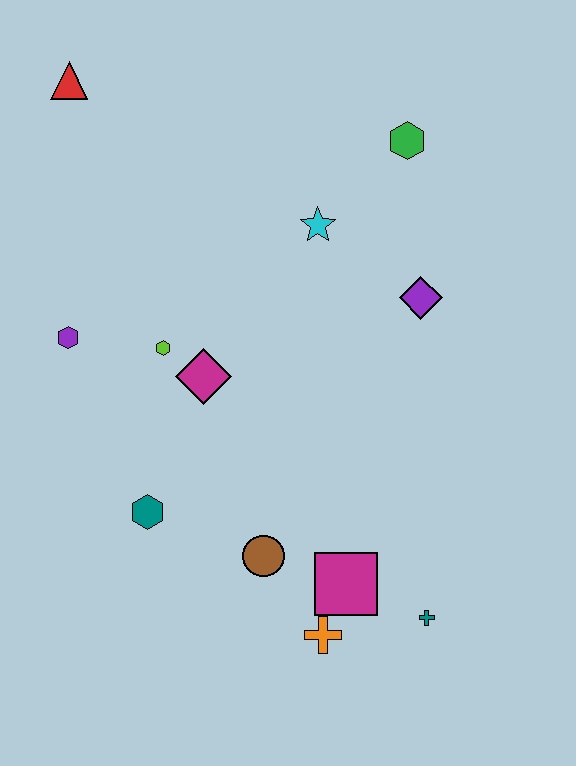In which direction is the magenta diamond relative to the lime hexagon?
The magenta diamond is to the right of the lime hexagon.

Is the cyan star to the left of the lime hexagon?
No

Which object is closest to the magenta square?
The orange cross is closest to the magenta square.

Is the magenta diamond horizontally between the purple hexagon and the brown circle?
Yes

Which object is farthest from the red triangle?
The teal cross is farthest from the red triangle.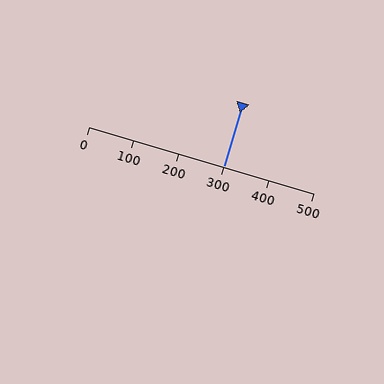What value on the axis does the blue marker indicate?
The marker indicates approximately 300.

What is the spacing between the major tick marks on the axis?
The major ticks are spaced 100 apart.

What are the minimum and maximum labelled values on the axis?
The axis runs from 0 to 500.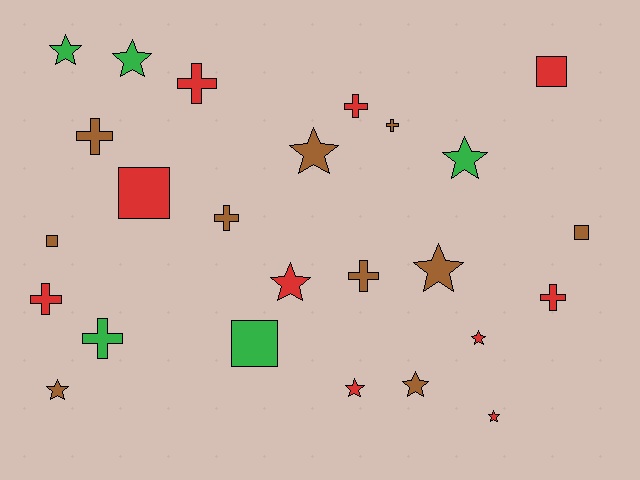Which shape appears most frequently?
Star, with 11 objects.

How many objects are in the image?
There are 25 objects.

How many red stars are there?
There are 4 red stars.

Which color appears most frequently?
Red, with 10 objects.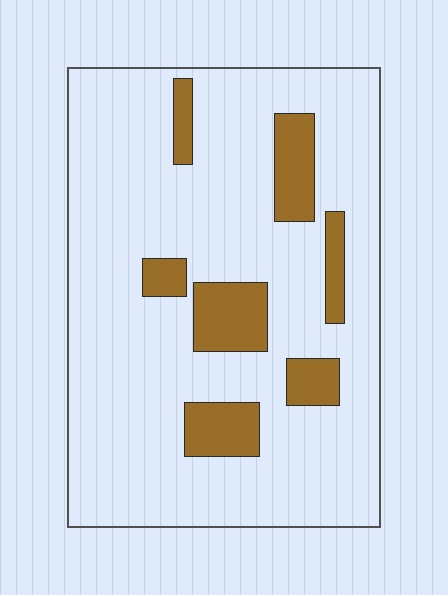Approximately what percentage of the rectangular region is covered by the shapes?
Approximately 15%.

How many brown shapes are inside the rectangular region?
7.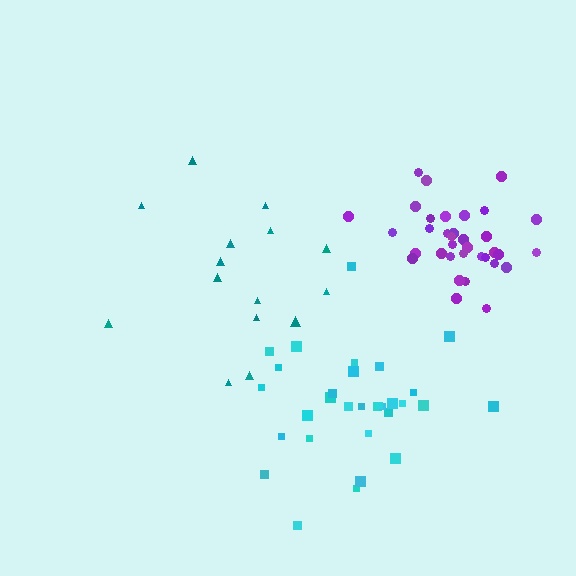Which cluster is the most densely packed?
Purple.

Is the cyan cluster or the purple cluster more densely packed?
Purple.